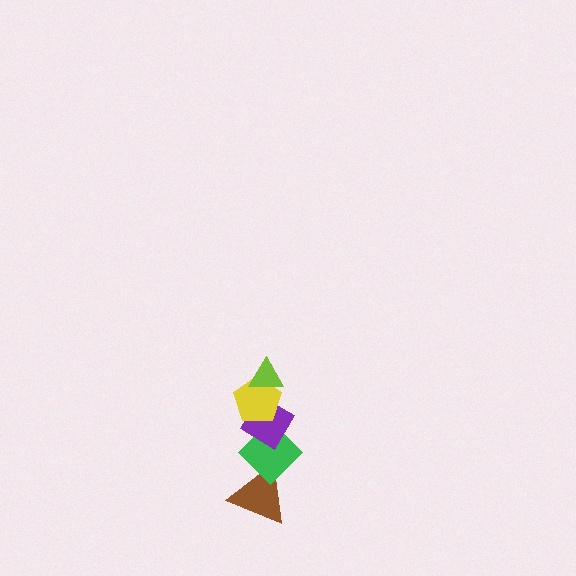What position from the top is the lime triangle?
The lime triangle is 1st from the top.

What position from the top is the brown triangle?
The brown triangle is 5th from the top.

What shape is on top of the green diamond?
The purple diamond is on top of the green diamond.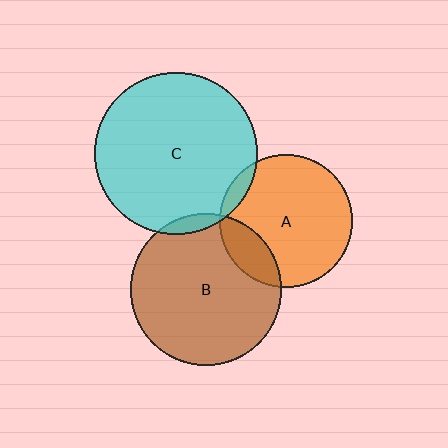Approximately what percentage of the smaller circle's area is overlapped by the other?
Approximately 5%.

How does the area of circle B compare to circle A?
Approximately 1.3 times.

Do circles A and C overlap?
Yes.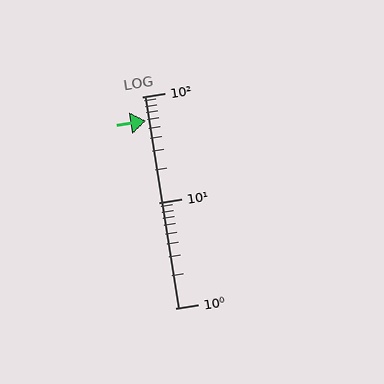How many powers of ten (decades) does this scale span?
The scale spans 2 decades, from 1 to 100.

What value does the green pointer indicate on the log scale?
The pointer indicates approximately 59.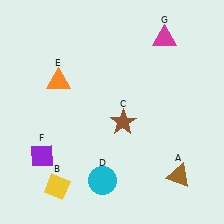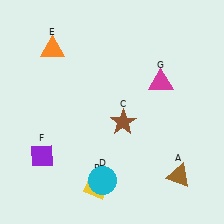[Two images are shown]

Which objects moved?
The objects that moved are: the yellow diamond (B), the orange triangle (E), the magenta triangle (G).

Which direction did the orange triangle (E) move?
The orange triangle (E) moved up.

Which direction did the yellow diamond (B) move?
The yellow diamond (B) moved right.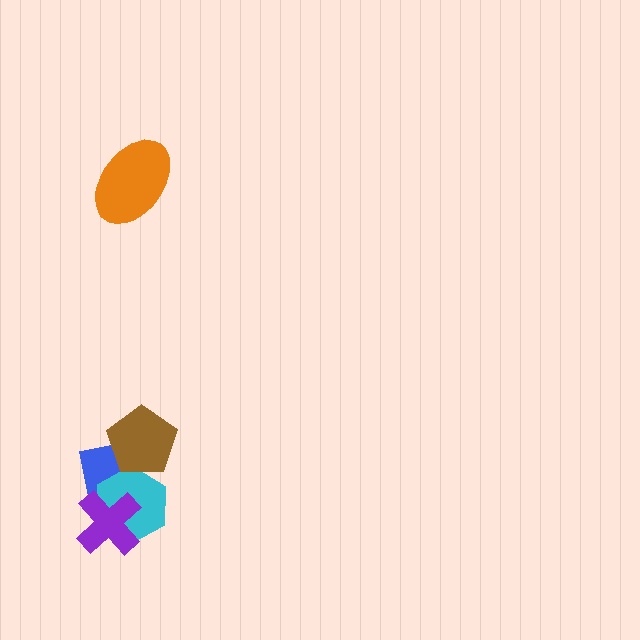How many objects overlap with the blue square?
3 objects overlap with the blue square.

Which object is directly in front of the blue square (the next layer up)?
The cyan hexagon is directly in front of the blue square.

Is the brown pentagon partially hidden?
No, no other shape covers it.